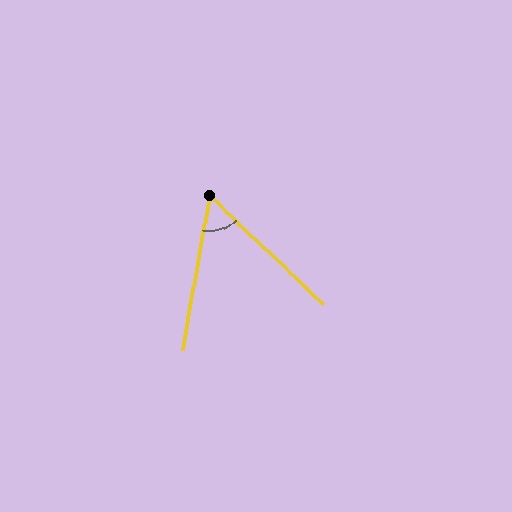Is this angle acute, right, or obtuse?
It is acute.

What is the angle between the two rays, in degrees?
Approximately 56 degrees.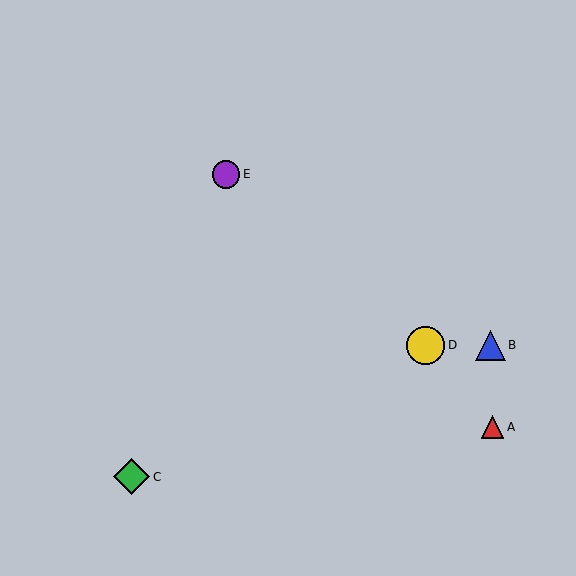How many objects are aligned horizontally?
2 objects (B, D) are aligned horizontally.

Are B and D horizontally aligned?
Yes, both are at y≈345.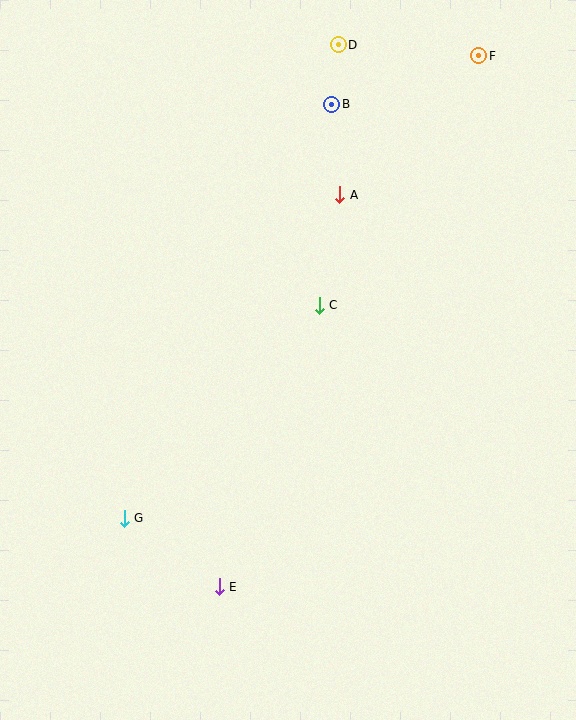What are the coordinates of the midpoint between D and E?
The midpoint between D and E is at (279, 316).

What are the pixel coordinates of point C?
Point C is at (319, 305).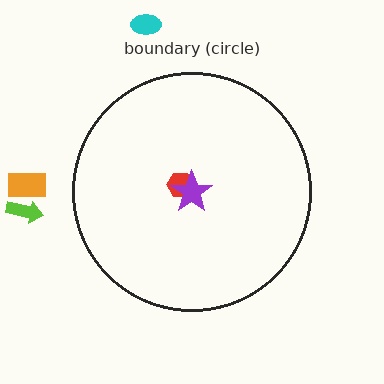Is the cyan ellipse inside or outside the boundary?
Outside.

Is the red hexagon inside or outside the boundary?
Inside.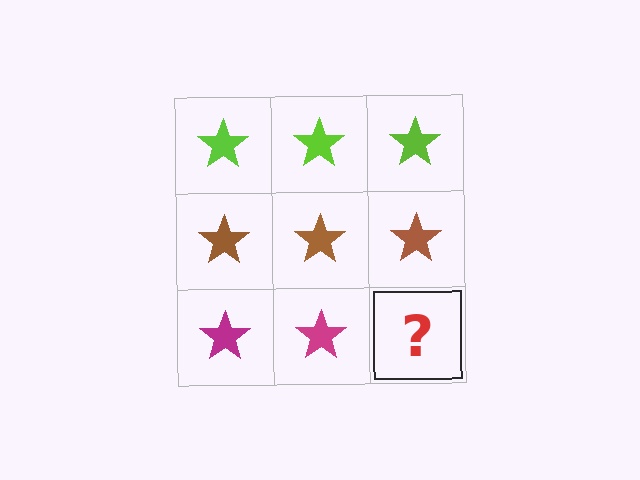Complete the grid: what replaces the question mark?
The question mark should be replaced with a magenta star.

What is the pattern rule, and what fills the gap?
The rule is that each row has a consistent color. The gap should be filled with a magenta star.